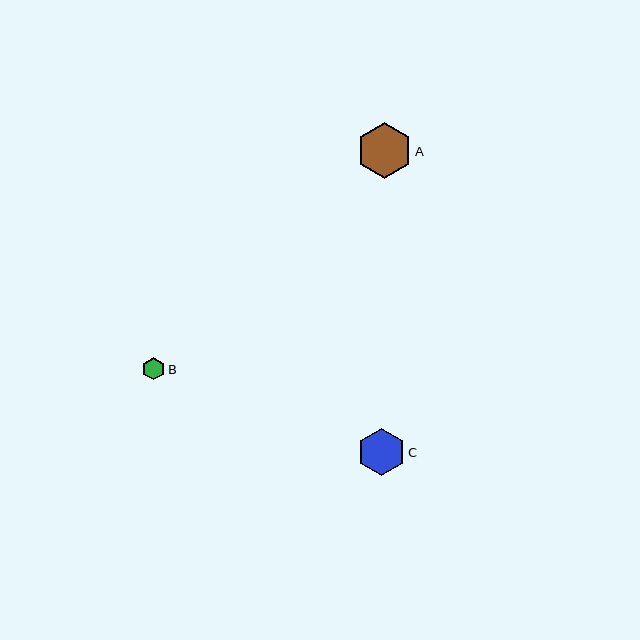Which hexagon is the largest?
Hexagon A is the largest with a size of approximately 55 pixels.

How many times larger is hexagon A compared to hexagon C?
Hexagon A is approximately 1.2 times the size of hexagon C.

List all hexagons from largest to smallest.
From largest to smallest: A, C, B.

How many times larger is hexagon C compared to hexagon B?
Hexagon C is approximately 2.1 times the size of hexagon B.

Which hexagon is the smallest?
Hexagon B is the smallest with a size of approximately 23 pixels.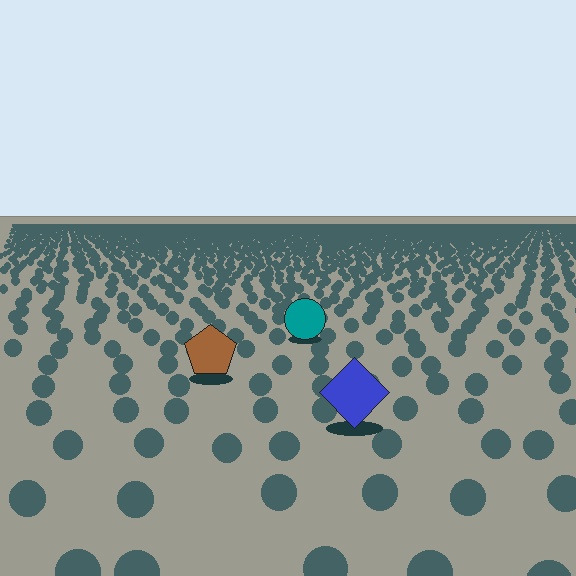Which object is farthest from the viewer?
The teal circle is farthest from the viewer. It appears smaller and the ground texture around it is denser.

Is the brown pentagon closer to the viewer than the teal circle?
Yes. The brown pentagon is closer — you can tell from the texture gradient: the ground texture is coarser near it.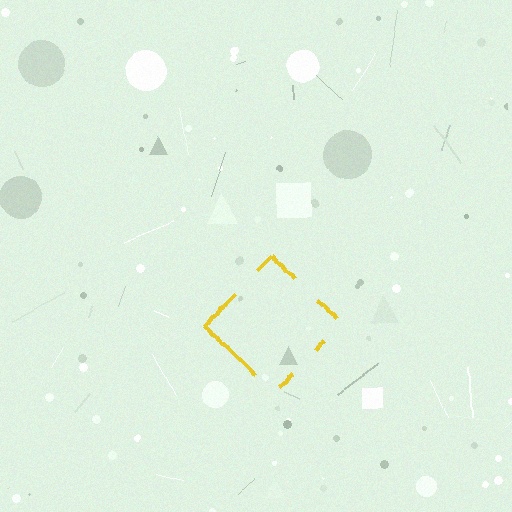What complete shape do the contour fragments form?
The contour fragments form a diamond.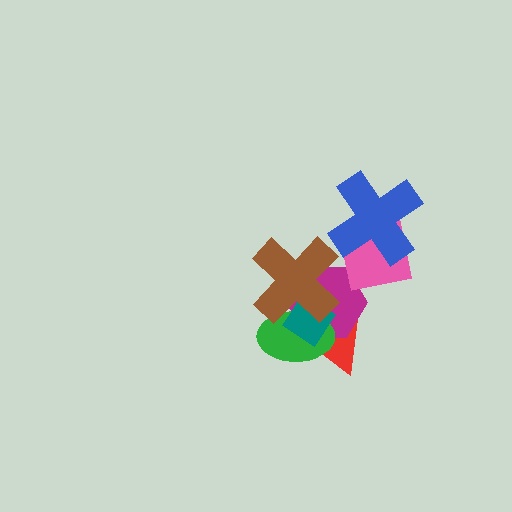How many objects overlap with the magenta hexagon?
5 objects overlap with the magenta hexagon.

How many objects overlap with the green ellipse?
4 objects overlap with the green ellipse.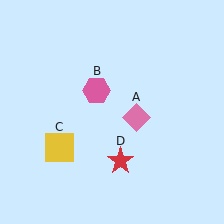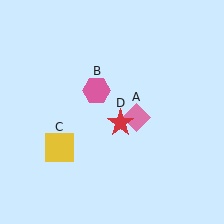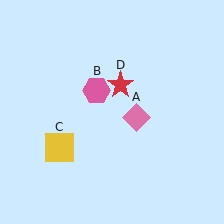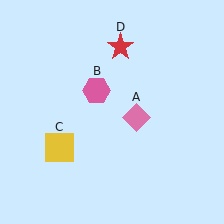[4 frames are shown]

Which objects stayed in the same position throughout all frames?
Pink diamond (object A) and pink hexagon (object B) and yellow square (object C) remained stationary.